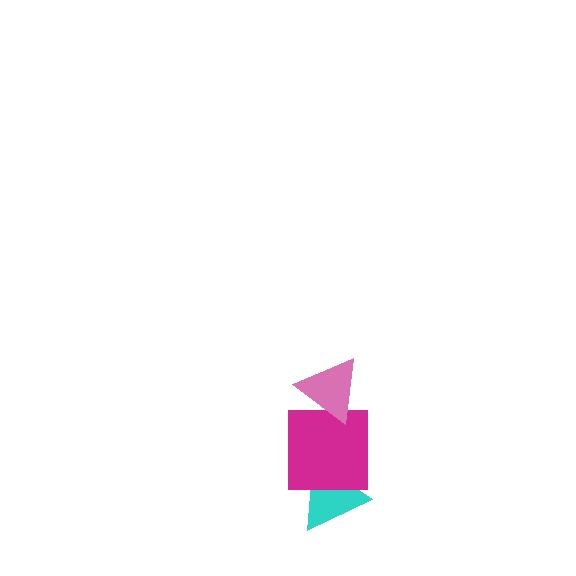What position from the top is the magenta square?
The magenta square is 2nd from the top.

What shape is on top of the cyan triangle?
The magenta square is on top of the cyan triangle.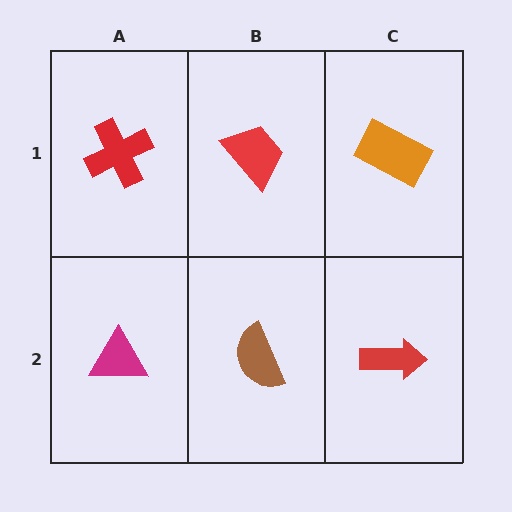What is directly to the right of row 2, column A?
A brown semicircle.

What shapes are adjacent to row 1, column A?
A magenta triangle (row 2, column A), a red trapezoid (row 1, column B).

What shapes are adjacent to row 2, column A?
A red cross (row 1, column A), a brown semicircle (row 2, column B).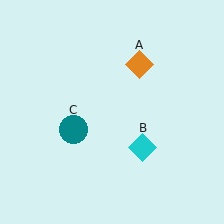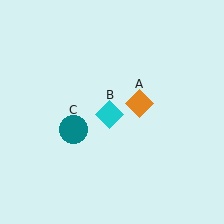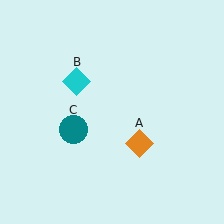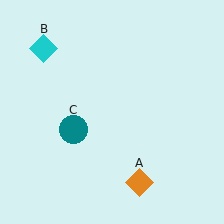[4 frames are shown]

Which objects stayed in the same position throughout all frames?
Teal circle (object C) remained stationary.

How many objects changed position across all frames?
2 objects changed position: orange diamond (object A), cyan diamond (object B).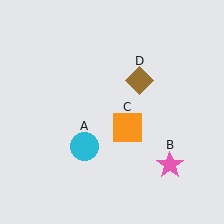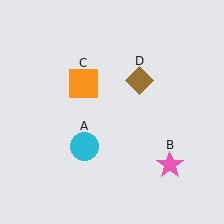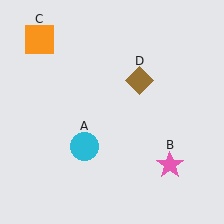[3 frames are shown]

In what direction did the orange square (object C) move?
The orange square (object C) moved up and to the left.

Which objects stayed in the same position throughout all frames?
Cyan circle (object A) and pink star (object B) and brown diamond (object D) remained stationary.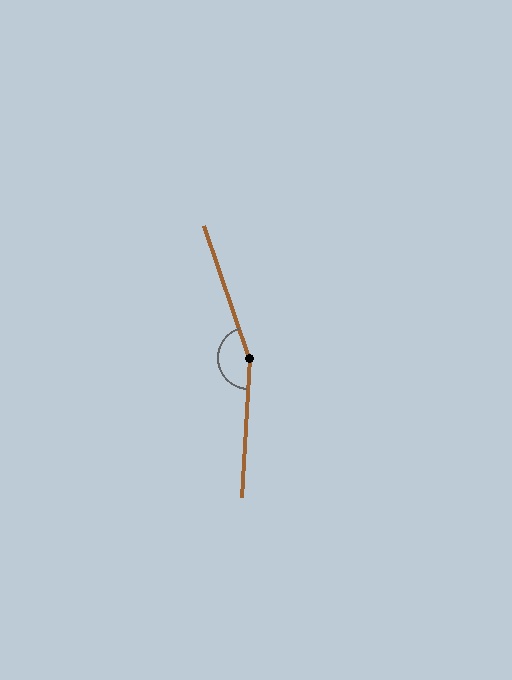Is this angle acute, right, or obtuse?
It is obtuse.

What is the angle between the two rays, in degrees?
Approximately 158 degrees.